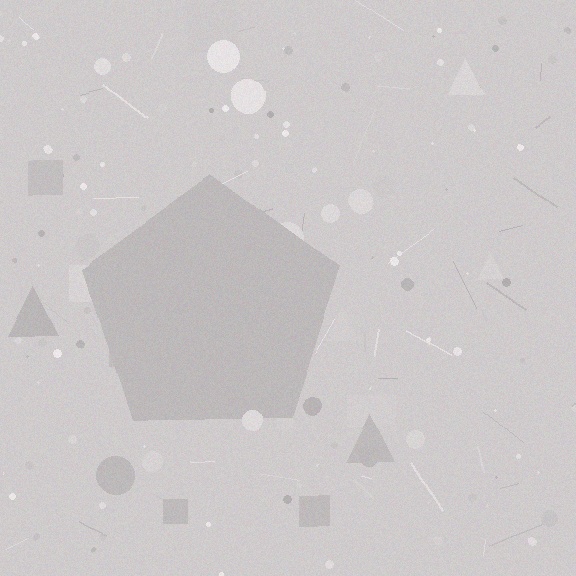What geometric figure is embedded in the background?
A pentagon is embedded in the background.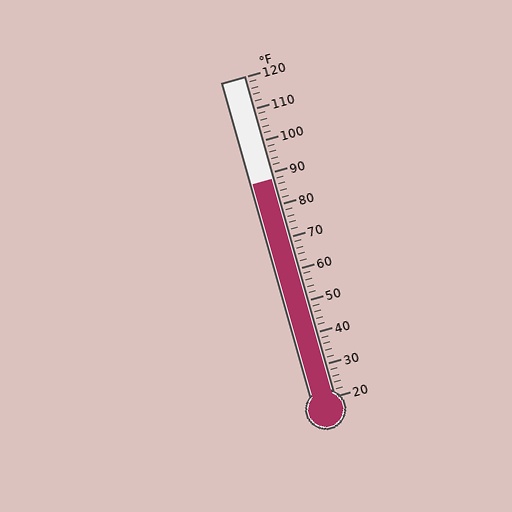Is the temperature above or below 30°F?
The temperature is above 30°F.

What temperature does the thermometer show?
The thermometer shows approximately 88°F.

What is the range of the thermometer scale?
The thermometer scale ranges from 20°F to 120°F.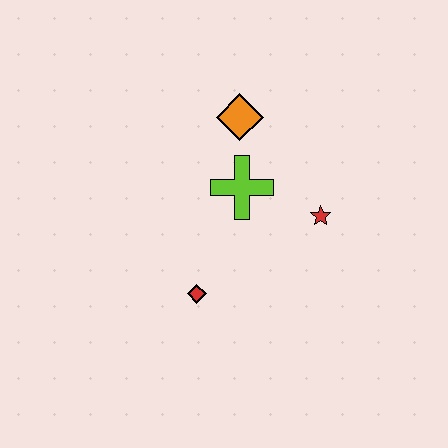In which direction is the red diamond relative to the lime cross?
The red diamond is below the lime cross.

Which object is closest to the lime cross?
The orange diamond is closest to the lime cross.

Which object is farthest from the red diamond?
The orange diamond is farthest from the red diamond.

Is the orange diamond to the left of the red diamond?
No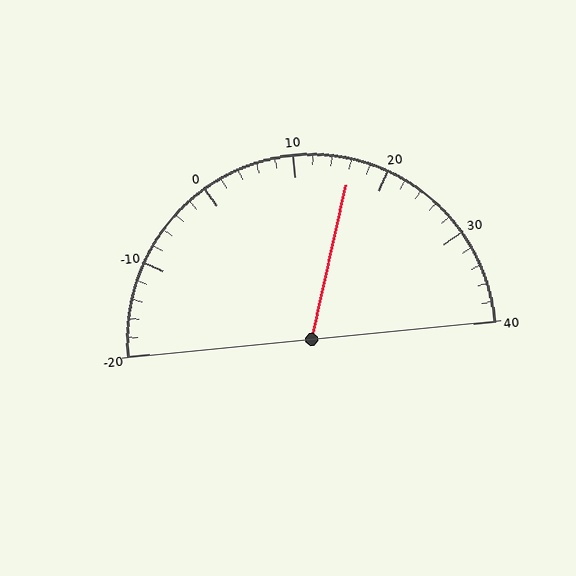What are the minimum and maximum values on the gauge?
The gauge ranges from -20 to 40.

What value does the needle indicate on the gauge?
The needle indicates approximately 16.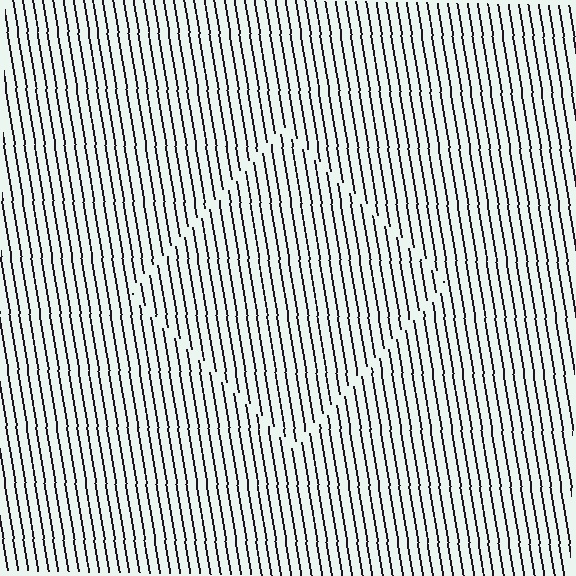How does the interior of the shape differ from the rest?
The interior of the shape contains the same grating, shifted by half a period — the contour is defined by the phase discontinuity where line-ends from the inner and outer gratings abut.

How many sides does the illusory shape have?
4 sides — the line-ends trace a square.